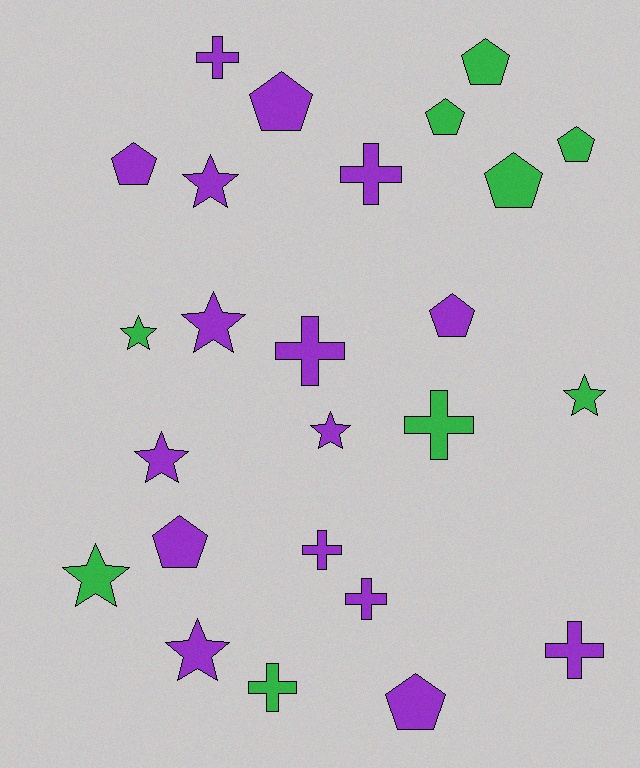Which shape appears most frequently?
Pentagon, with 9 objects.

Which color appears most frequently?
Purple, with 16 objects.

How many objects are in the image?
There are 25 objects.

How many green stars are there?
There are 3 green stars.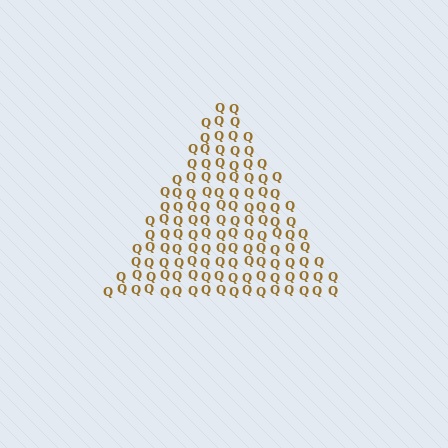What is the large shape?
The large shape is a triangle.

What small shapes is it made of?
It is made of small letter Q's.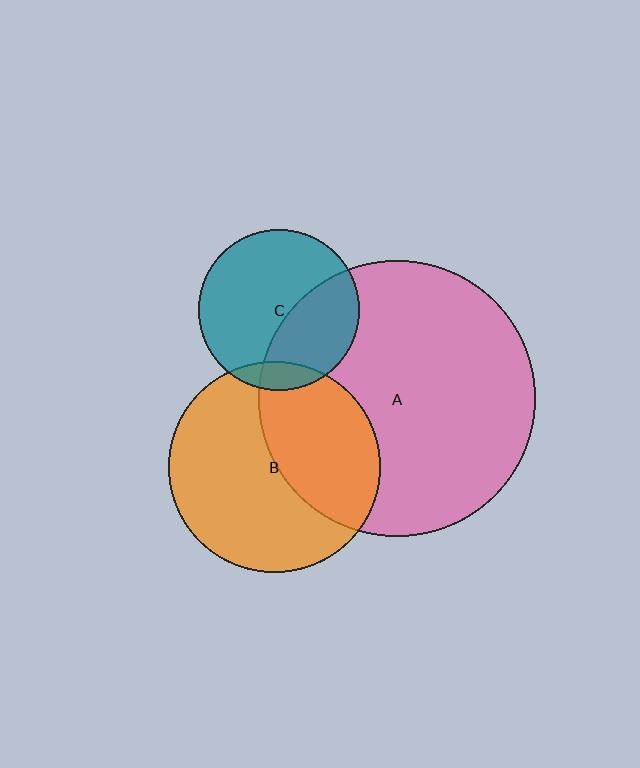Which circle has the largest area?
Circle A (pink).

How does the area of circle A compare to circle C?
Approximately 3.0 times.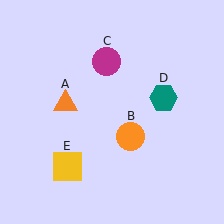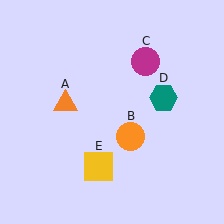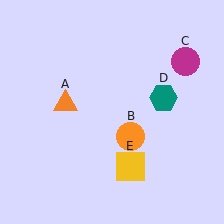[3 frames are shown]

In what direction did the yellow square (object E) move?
The yellow square (object E) moved right.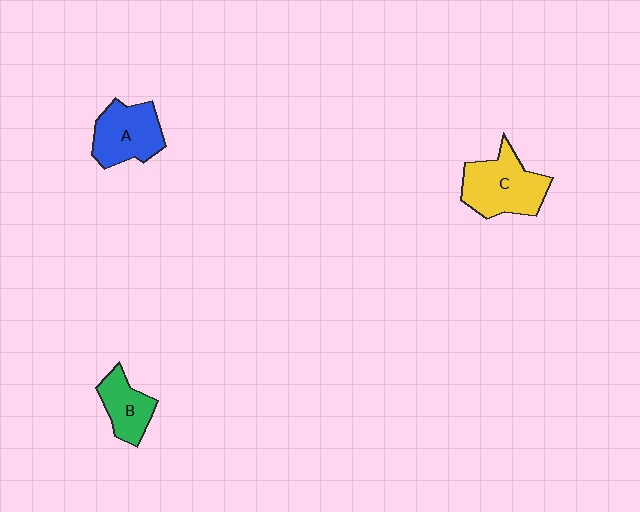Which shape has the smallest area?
Shape B (green).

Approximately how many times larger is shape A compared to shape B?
Approximately 1.4 times.